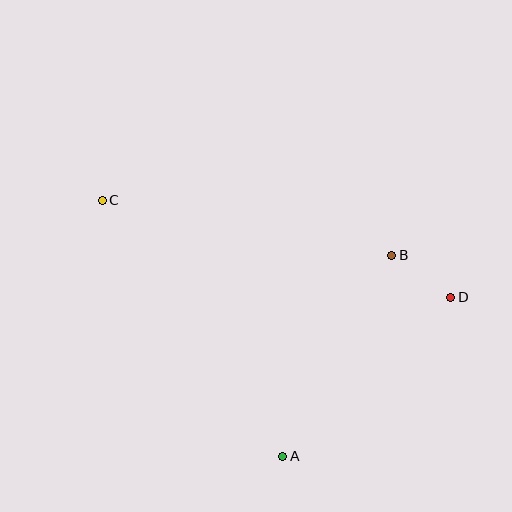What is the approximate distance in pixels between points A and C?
The distance between A and C is approximately 313 pixels.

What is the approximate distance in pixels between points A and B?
The distance between A and B is approximately 229 pixels.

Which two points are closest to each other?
Points B and D are closest to each other.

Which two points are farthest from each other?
Points C and D are farthest from each other.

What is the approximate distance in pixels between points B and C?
The distance between B and C is approximately 295 pixels.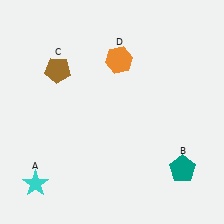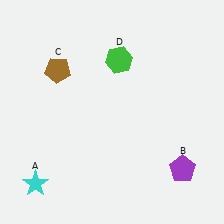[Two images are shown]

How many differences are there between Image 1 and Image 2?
There are 2 differences between the two images.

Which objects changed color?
B changed from teal to purple. D changed from orange to green.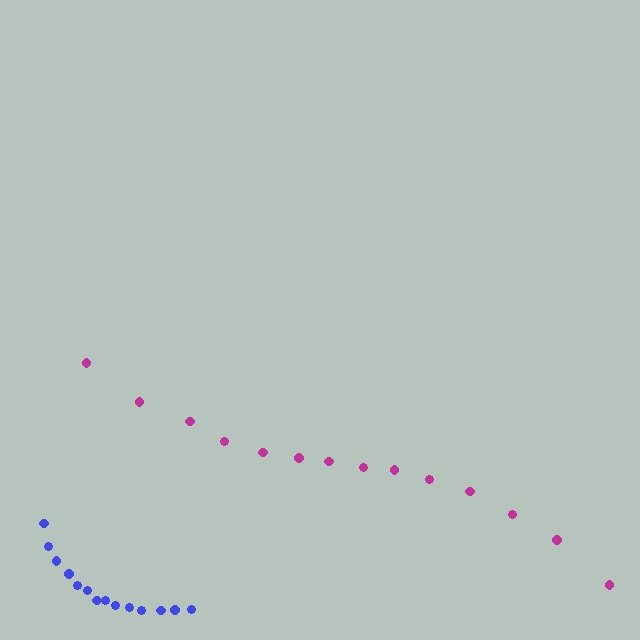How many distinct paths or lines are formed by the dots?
There are 2 distinct paths.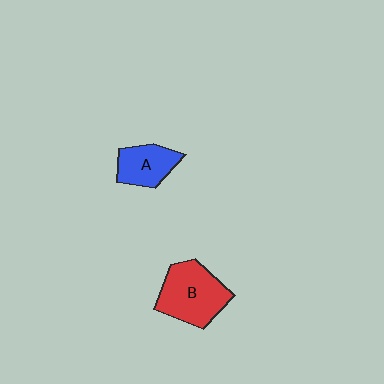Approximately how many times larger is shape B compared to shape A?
Approximately 1.6 times.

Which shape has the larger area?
Shape B (red).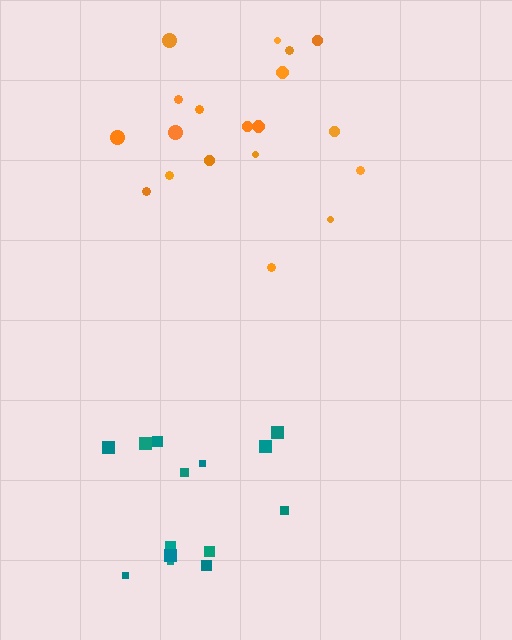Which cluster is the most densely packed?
Teal.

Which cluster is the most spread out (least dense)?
Orange.